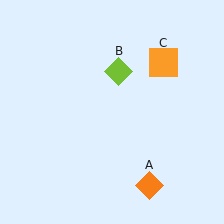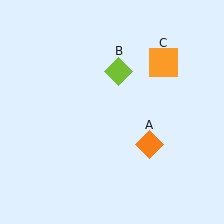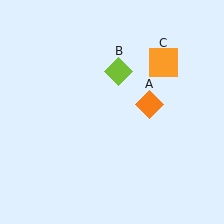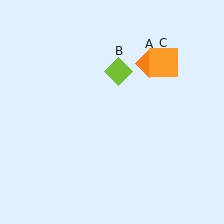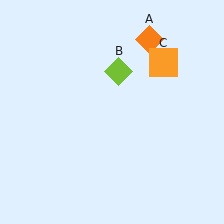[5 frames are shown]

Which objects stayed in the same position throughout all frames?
Lime diamond (object B) and orange square (object C) remained stationary.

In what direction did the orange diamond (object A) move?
The orange diamond (object A) moved up.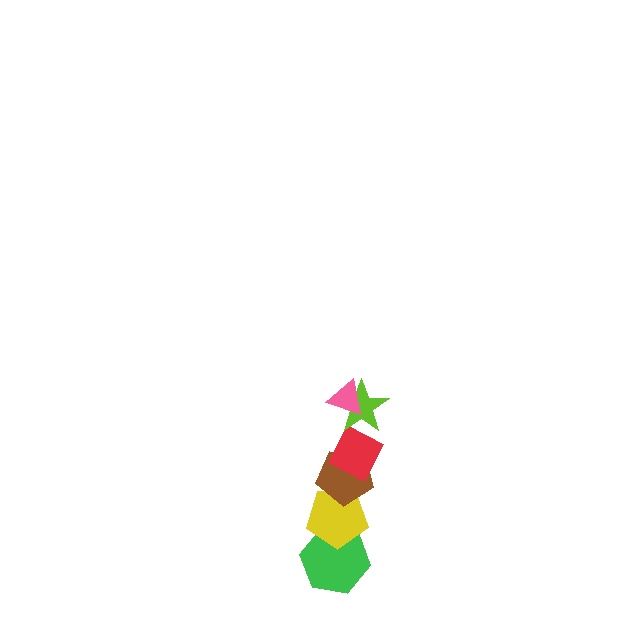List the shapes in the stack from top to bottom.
From top to bottom: the pink triangle, the lime star, the red diamond, the brown pentagon, the yellow pentagon, the green hexagon.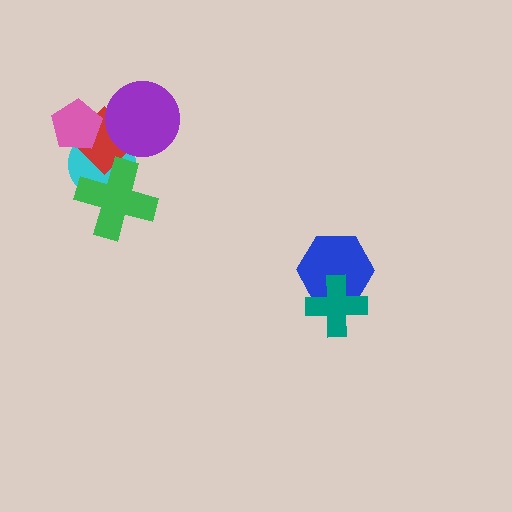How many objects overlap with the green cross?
2 objects overlap with the green cross.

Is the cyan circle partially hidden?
Yes, it is partially covered by another shape.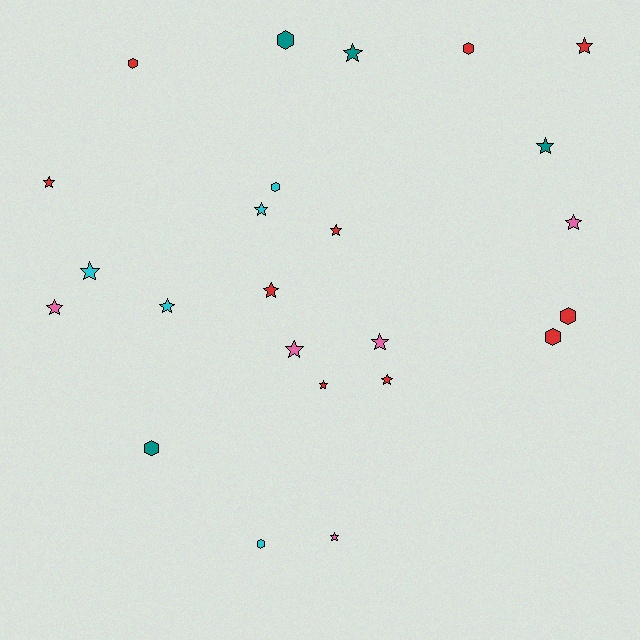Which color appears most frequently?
Red, with 10 objects.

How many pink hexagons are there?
There are no pink hexagons.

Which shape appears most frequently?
Star, with 16 objects.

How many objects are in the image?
There are 24 objects.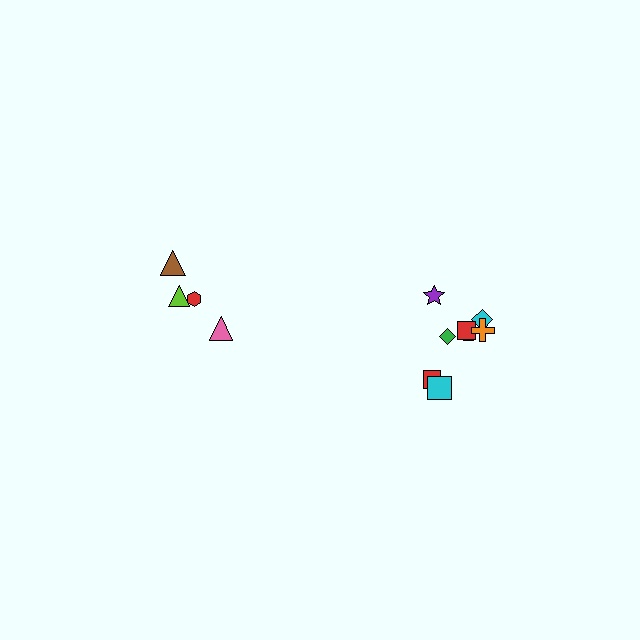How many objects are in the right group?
There are 8 objects.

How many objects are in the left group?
There are 4 objects.